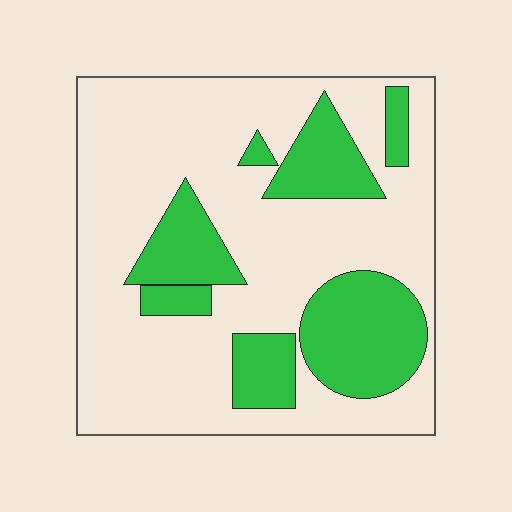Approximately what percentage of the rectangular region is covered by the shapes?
Approximately 30%.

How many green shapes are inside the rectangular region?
7.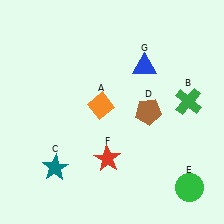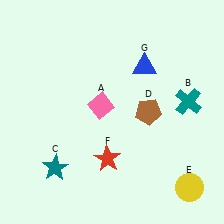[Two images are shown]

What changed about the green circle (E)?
In Image 1, E is green. In Image 2, it changed to yellow.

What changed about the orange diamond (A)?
In Image 1, A is orange. In Image 2, it changed to pink.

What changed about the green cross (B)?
In Image 1, B is green. In Image 2, it changed to teal.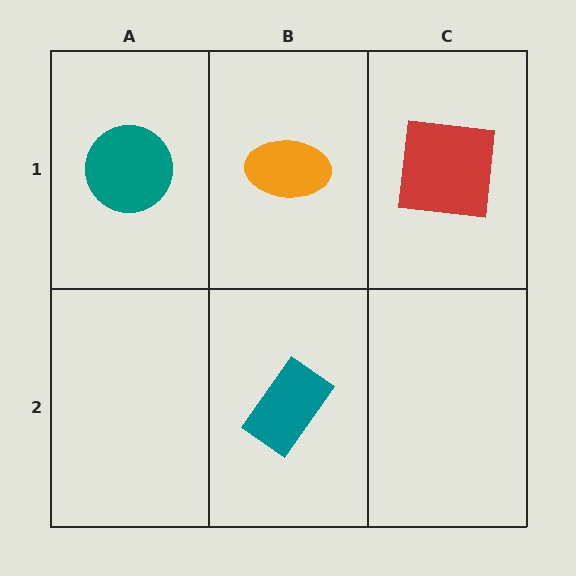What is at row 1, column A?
A teal circle.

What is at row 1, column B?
An orange ellipse.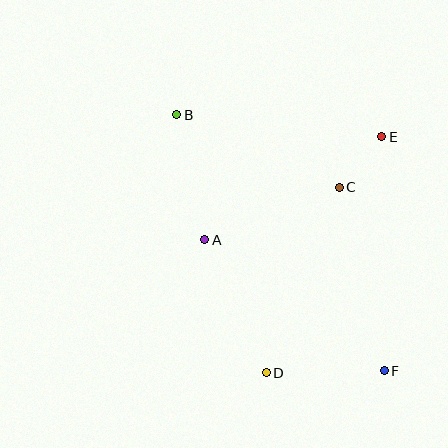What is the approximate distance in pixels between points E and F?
The distance between E and F is approximately 234 pixels.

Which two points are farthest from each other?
Points B and F are farthest from each other.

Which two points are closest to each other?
Points C and E are closest to each other.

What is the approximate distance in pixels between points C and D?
The distance between C and D is approximately 199 pixels.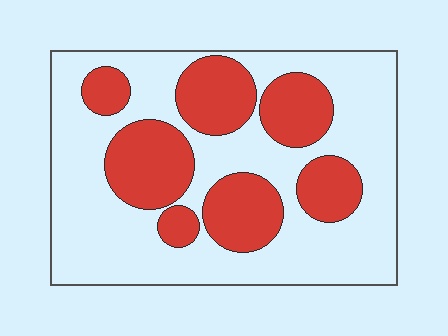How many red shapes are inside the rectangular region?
7.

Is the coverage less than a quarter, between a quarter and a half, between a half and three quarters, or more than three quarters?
Between a quarter and a half.